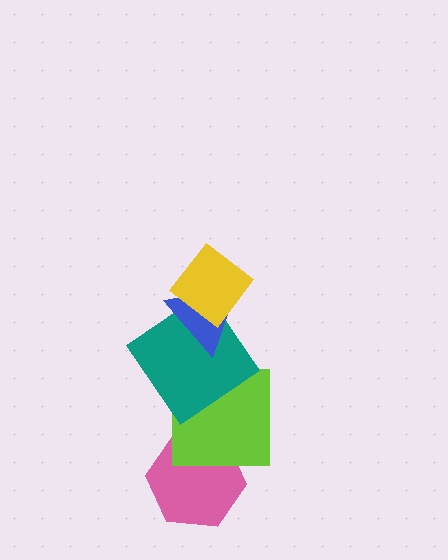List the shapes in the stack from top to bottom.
From top to bottom: the yellow diamond, the blue triangle, the teal diamond, the lime square, the pink hexagon.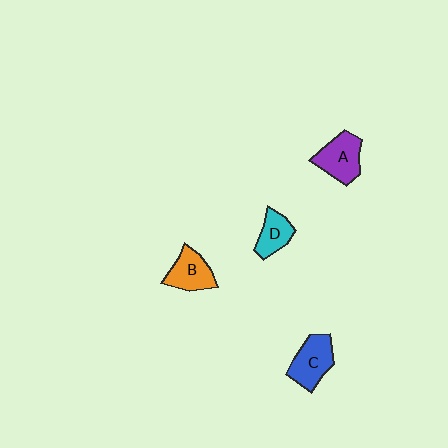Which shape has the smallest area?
Shape D (cyan).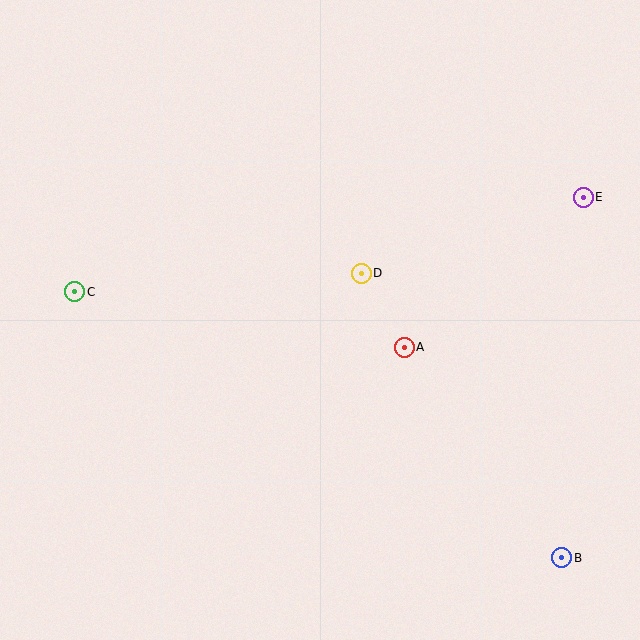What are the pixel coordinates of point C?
Point C is at (75, 292).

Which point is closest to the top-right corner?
Point E is closest to the top-right corner.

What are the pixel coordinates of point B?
Point B is at (562, 558).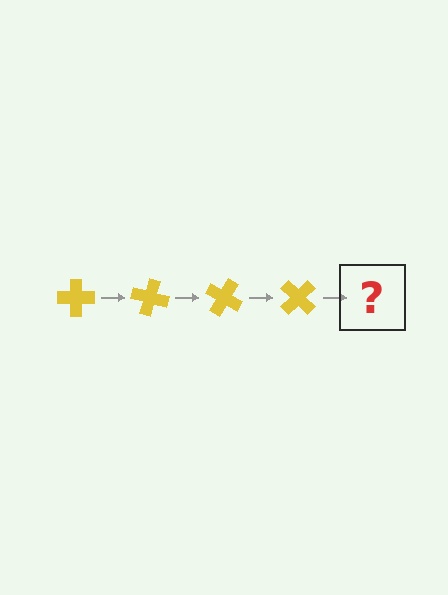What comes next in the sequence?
The next element should be a yellow cross rotated 60 degrees.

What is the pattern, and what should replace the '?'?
The pattern is that the cross rotates 15 degrees each step. The '?' should be a yellow cross rotated 60 degrees.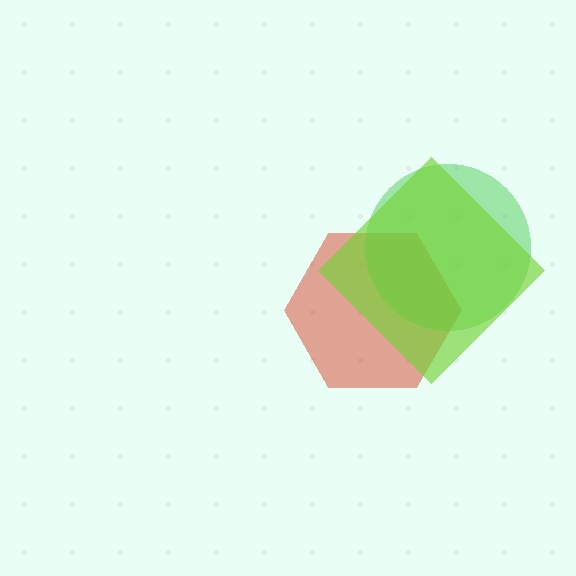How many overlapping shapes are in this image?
There are 3 overlapping shapes in the image.